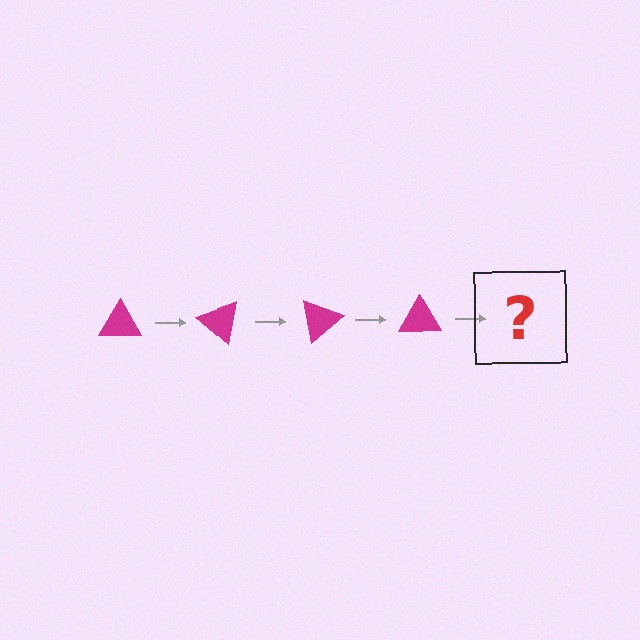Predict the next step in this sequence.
The next step is a magenta triangle rotated 160 degrees.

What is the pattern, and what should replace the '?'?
The pattern is that the triangle rotates 40 degrees each step. The '?' should be a magenta triangle rotated 160 degrees.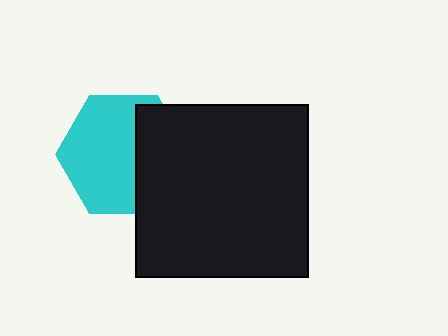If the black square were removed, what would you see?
You would see the complete cyan hexagon.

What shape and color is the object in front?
The object in front is a black square.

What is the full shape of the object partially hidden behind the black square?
The partially hidden object is a cyan hexagon.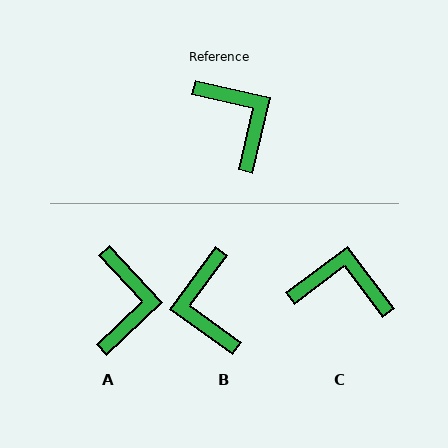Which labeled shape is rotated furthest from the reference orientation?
B, about 157 degrees away.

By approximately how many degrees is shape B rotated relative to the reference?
Approximately 157 degrees counter-clockwise.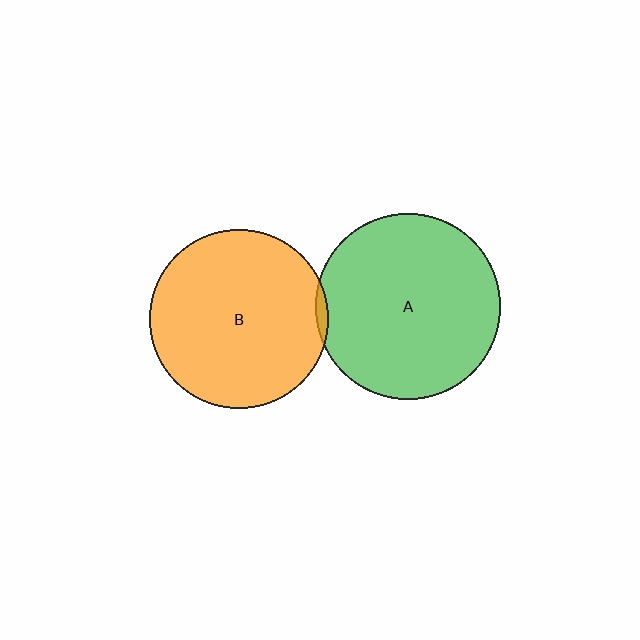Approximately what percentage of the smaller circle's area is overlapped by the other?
Approximately 5%.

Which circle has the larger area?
Circle A (green).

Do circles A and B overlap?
Yes.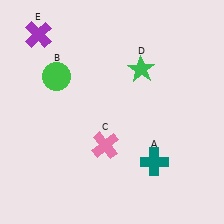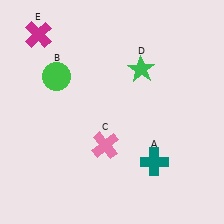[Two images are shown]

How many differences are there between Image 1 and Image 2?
There is 1 difference between the two images.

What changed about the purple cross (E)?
In Image 1, E is purple. In Image 2, it changed to magenta.